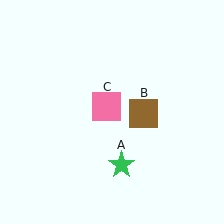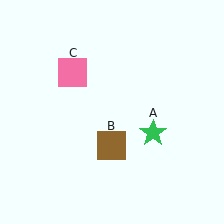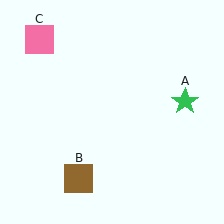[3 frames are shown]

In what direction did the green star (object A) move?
The green star (object A) moved up and to the right.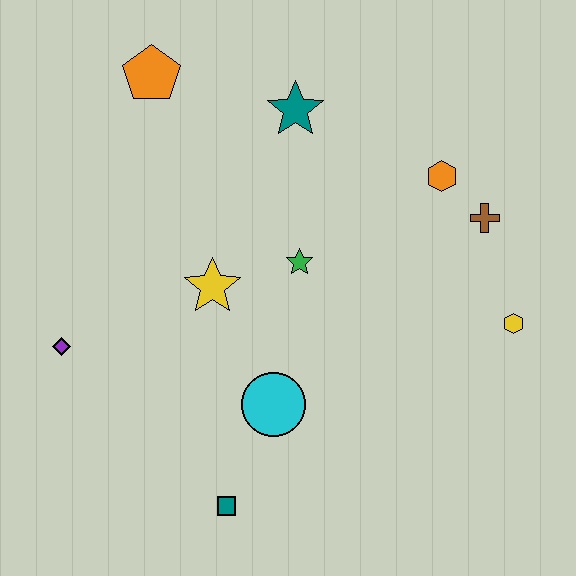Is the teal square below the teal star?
Yes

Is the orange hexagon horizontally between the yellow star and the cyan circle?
No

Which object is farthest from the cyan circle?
The orange pentagon is farthest from the cyan circle.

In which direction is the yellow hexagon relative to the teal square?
The yellow hexagon is to the right of the teal square.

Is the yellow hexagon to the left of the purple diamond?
No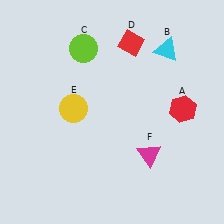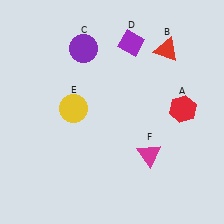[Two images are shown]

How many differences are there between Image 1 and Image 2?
There are 3 differences between the two images.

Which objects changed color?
B changed from cyan to red. C changed from lime to purple. D changed from red to purple.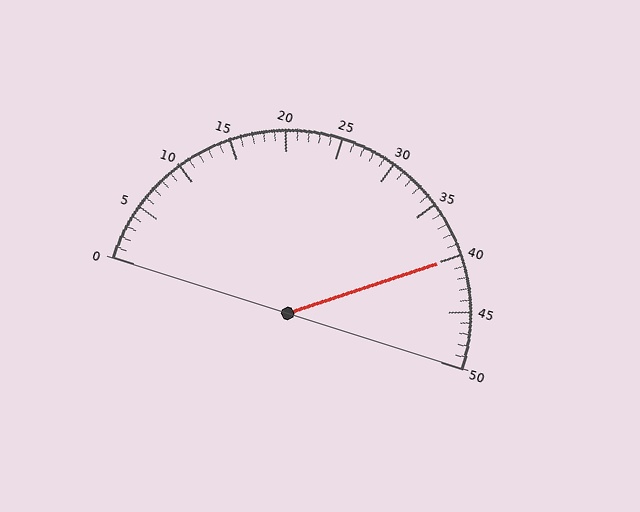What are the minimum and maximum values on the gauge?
The gauge ranges from 0 to 50.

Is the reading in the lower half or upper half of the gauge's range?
The reading is in the upper half of the range (0 to 50).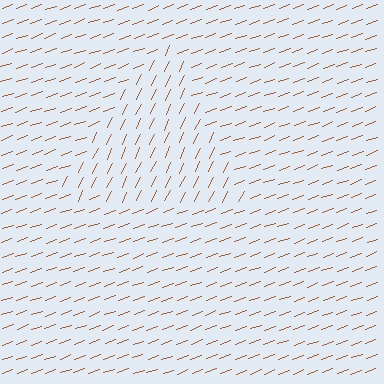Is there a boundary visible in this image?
Yes, there is a texture boundary formed by a change in line orientation.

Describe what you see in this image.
The image is filled with small brown line segments. A triangle region in the image has lines oriented differently from the surrounding lines, creating a visible texture boundary.